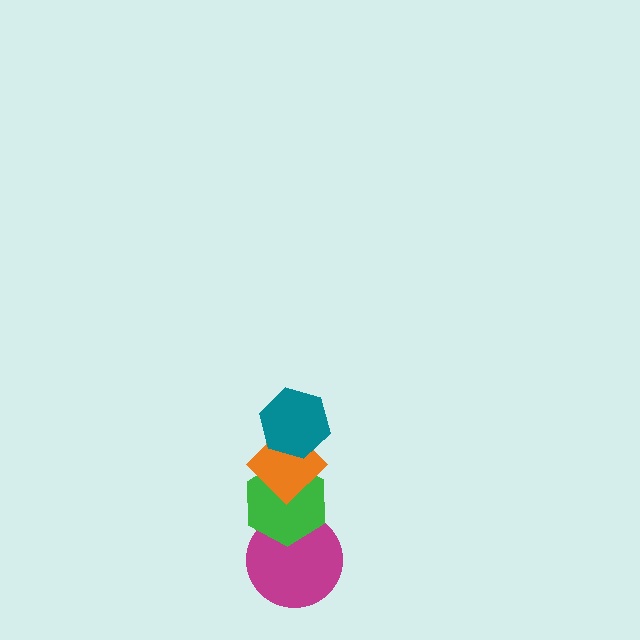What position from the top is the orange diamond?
The orange diamond is 2nd from the top.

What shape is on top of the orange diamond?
The teal hexagon is on top of the orange diamond.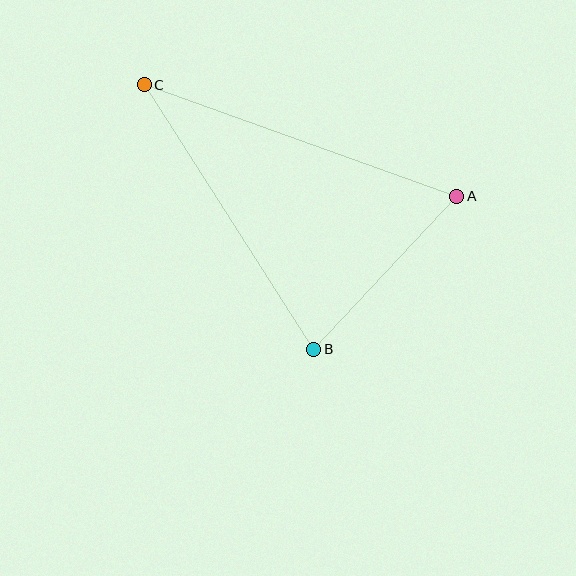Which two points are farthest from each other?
Points A and C are farthest from each other.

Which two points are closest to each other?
Points A and B are closest to each other.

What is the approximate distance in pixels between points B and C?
The distance between B and C is approximately 314 pixels.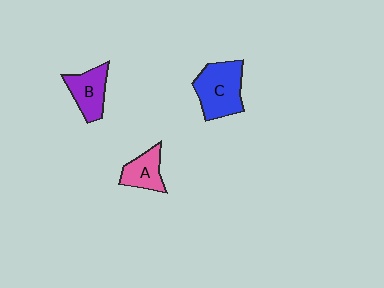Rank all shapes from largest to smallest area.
From largest to smallest: C (blue), B (purple), A (pink).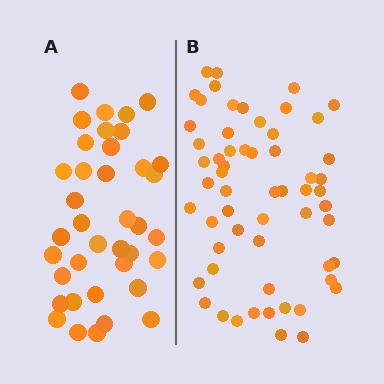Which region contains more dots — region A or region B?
Region B (the right region) has more dots.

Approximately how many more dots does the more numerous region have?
Region B has approximately 20 more dots than region A.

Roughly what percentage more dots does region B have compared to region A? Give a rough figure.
About 55% more.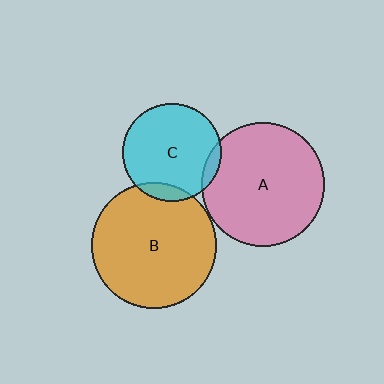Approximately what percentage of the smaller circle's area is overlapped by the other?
Approximately 10%.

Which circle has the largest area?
Circle B (orange).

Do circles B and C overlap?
Yes.